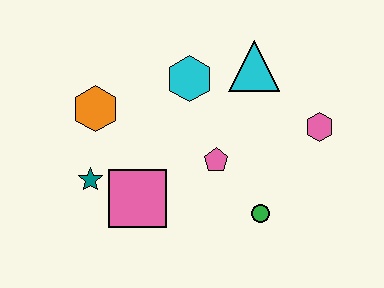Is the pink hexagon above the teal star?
Yes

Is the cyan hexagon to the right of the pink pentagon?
No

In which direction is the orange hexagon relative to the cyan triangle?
The orange hexagon is to the left of the cyan triangle.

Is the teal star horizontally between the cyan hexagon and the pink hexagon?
No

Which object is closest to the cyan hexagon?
The cyan triangle is closest to the cyan hexagon.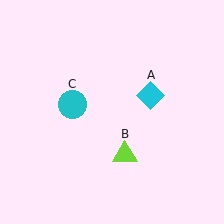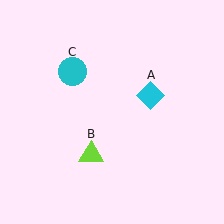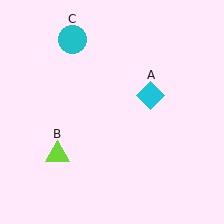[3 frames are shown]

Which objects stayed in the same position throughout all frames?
Cyan diamond (object A) remained stationary.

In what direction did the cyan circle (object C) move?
The cyan circle (object C) moved up.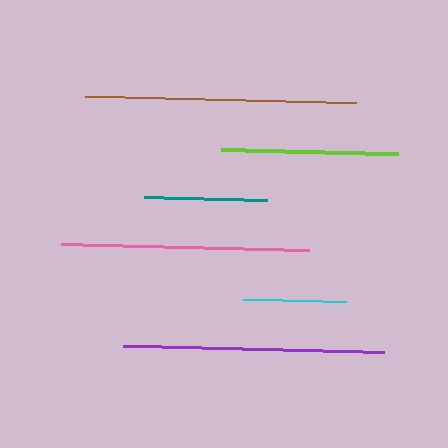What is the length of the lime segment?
The lime segment is approximately 177 pixels long.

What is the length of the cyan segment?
The cyan segment is approximately 103 pixels long.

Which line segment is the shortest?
The cyan line is the shortest at approximately 103 pixels.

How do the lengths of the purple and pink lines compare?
The purple and pink lines are approximately the same length.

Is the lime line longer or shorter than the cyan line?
The lime line is longer than the cyan line.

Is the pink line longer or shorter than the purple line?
The purple line is longer than the pink line.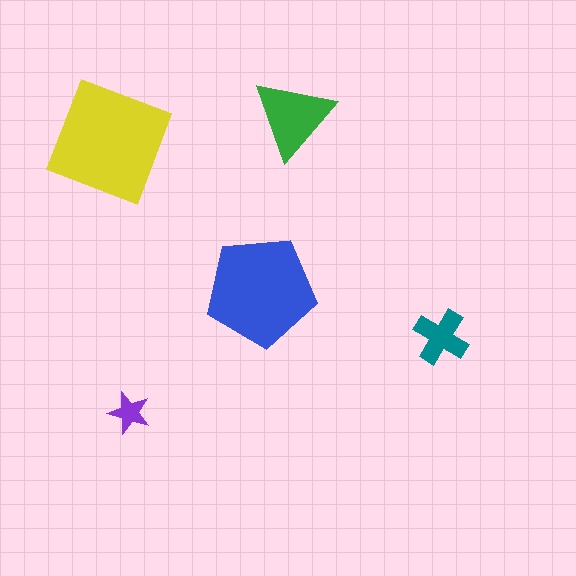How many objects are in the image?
There are 5 objects in the image.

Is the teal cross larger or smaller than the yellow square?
Smaller.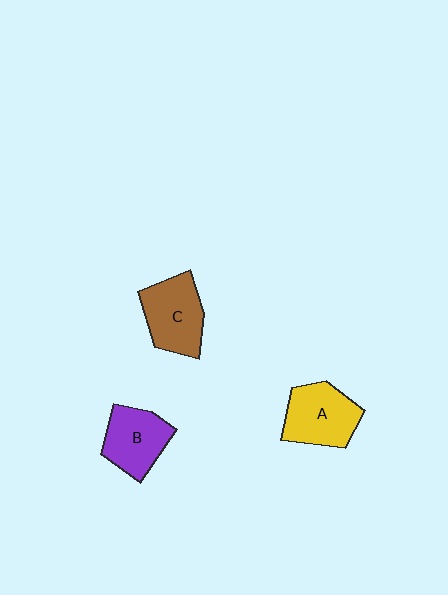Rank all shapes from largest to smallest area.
From largest to smallest: A (yellow), C (brown), B (purple).